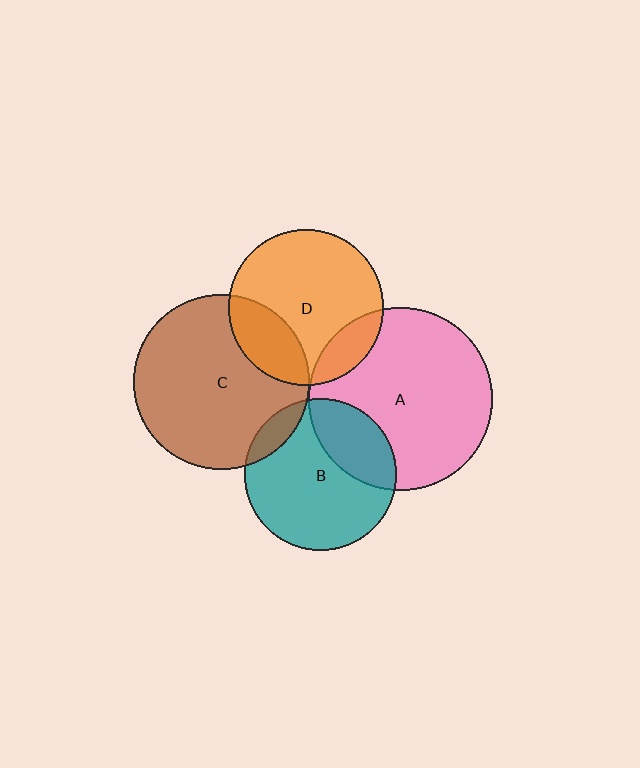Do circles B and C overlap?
Yes.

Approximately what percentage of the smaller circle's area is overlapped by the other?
Approximately 10%.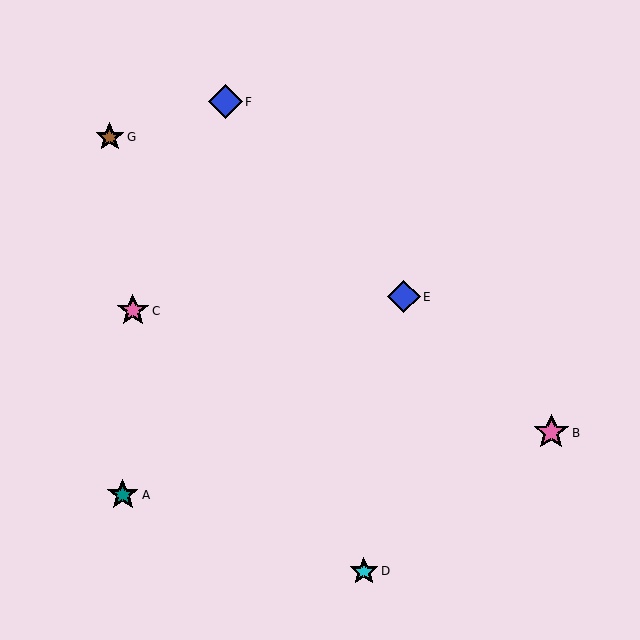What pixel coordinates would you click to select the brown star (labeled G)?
Click at (110, 137) to select the brown star G.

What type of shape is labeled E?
Shape E is a blue diamond.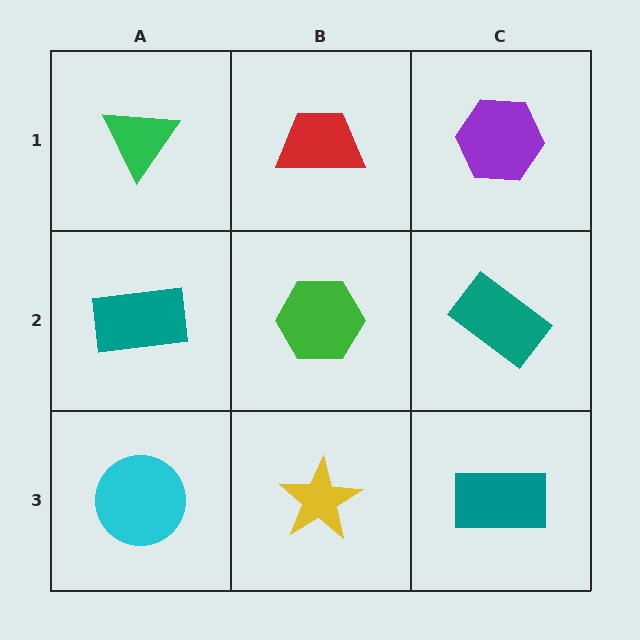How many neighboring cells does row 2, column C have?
3.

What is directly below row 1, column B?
A green hexagon.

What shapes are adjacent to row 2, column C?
A purple hexagon (row 1, column C), a teal rectangle (row 3, column C), a green hexagon (row 2, column B).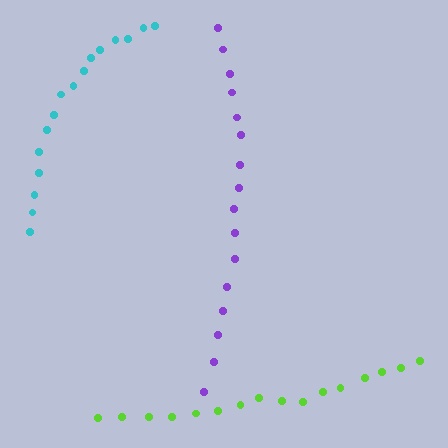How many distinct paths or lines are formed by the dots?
There are 3 distinct paths.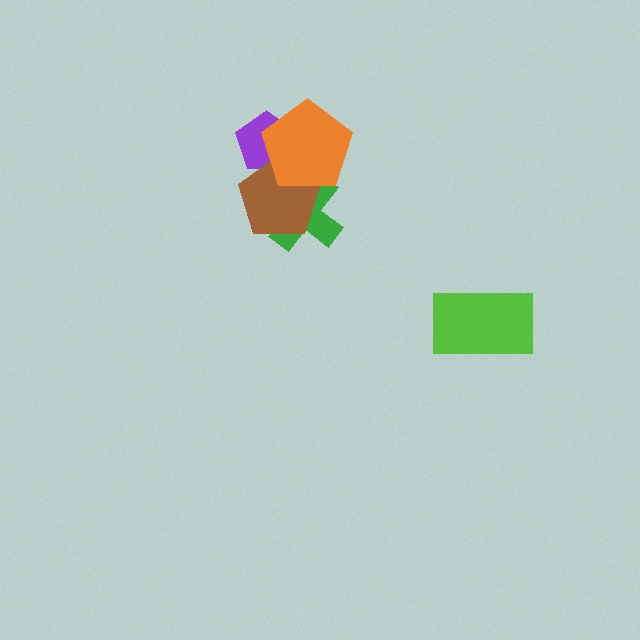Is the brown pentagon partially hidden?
Yes, it is partially covered by another shape.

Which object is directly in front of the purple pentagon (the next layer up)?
The brown pentagon is directly in front of the purple pentagon.